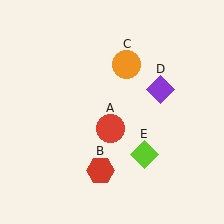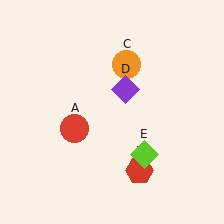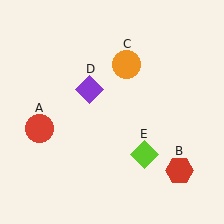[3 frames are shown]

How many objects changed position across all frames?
3 objects changed position: red circle (object A), red hexagon (object B), purple diamond (object D).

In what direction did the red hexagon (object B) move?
The red hexagon (object B) moved right.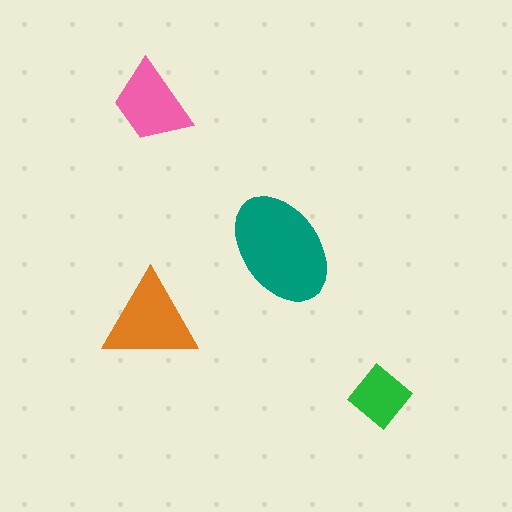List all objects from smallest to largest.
The green diamond, the pink trapezoid, the orange triangle, the teal ellipse.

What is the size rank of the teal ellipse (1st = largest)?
1st.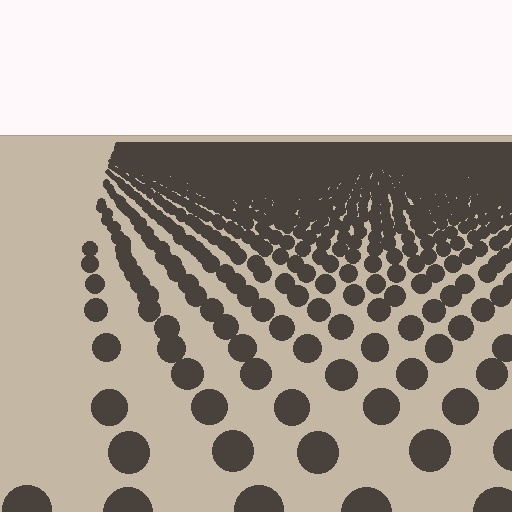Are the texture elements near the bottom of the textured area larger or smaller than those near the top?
Larger. Near the bottom, elements are closer to the viewer and appear at a bigger on-screen size.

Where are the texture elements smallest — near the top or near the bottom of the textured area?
Near the top.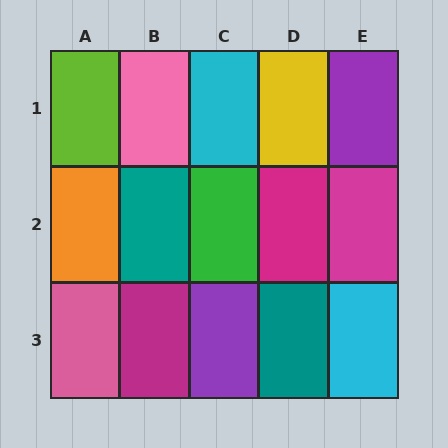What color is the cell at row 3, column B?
Magenta.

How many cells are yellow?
1 cell is yellow.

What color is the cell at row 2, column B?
Teal.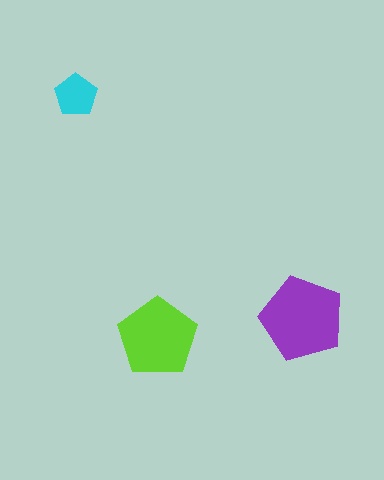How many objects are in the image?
There are 3 objects in the image.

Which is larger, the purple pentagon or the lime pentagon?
The purple one.